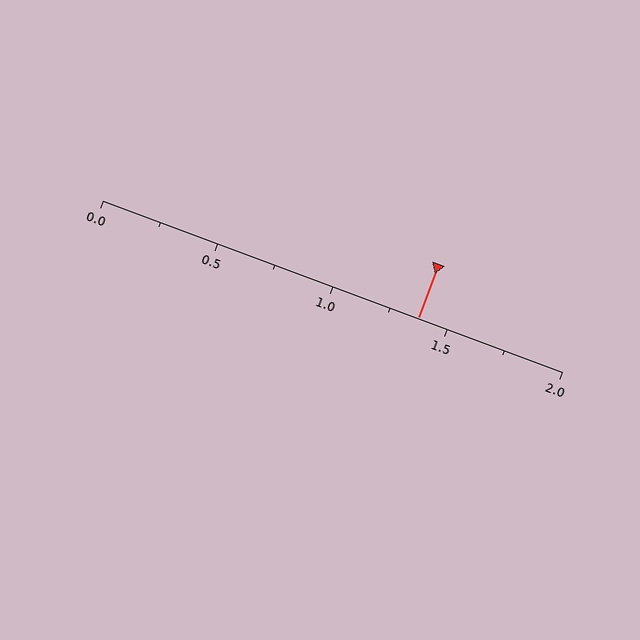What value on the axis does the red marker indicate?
The marker indicates approximately 1.38.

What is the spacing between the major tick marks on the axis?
The major ticks are spaced 0.5 apart.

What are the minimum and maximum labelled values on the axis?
The axis runs from 0.0 to 2.0.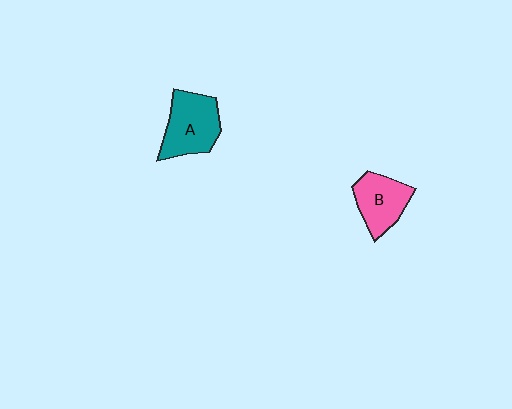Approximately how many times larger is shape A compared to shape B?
Approximately 1.2 times.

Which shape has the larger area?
Shape A (teal).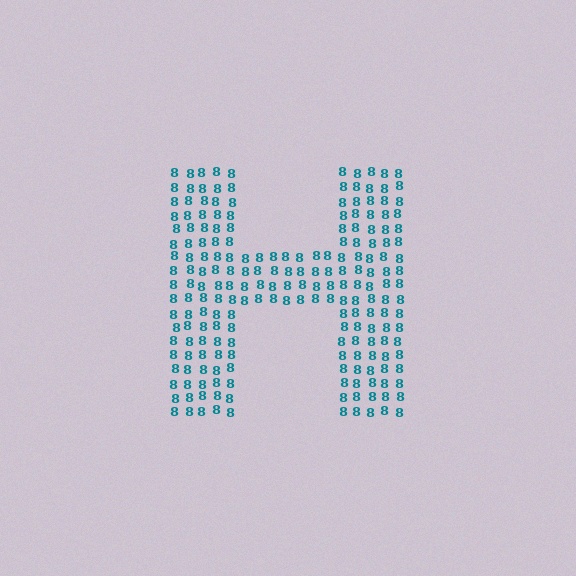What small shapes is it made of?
It is made of small digit 8's.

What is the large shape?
The large shape is the letter H.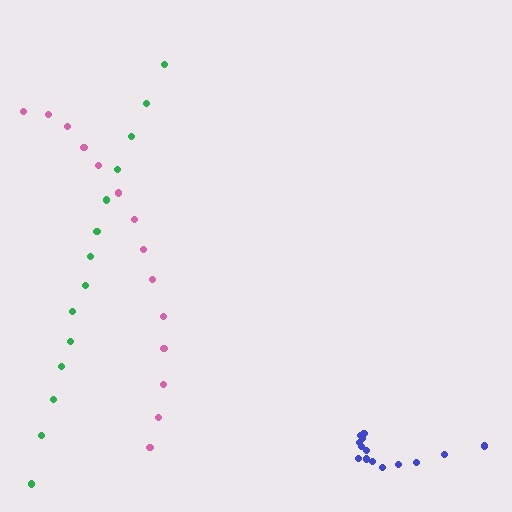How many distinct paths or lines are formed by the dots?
There are 3 distinct paths.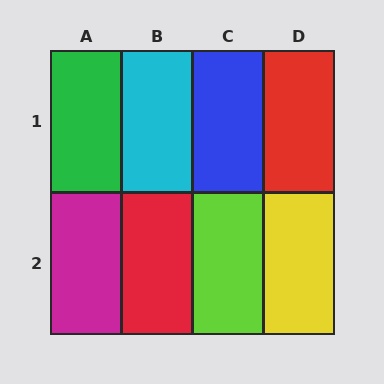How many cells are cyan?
1 cell is cyan.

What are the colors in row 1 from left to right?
Green, cyan, blue, red.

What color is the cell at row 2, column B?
Red.